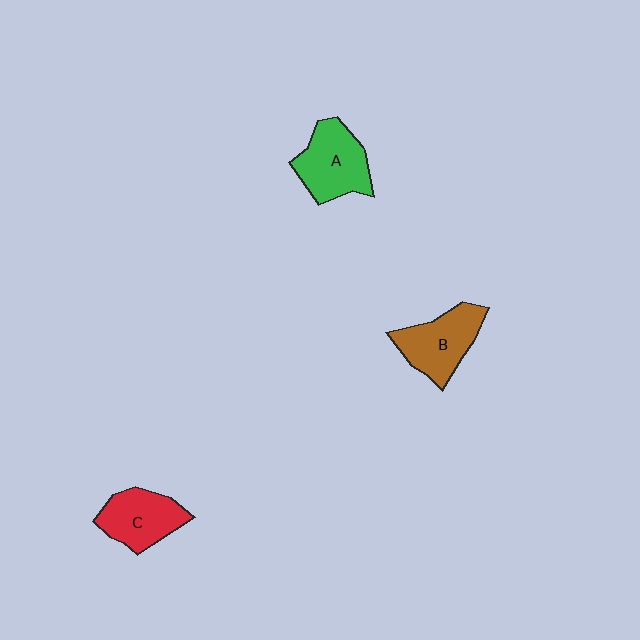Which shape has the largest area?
Shape A (green).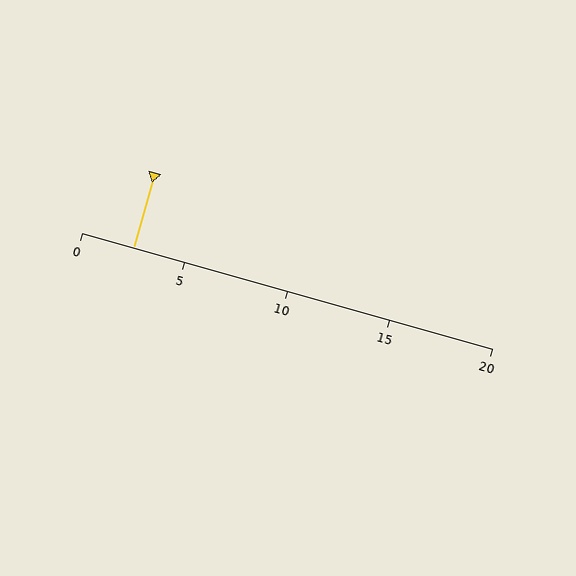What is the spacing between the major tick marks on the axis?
The major ticks are spaced 5 apart.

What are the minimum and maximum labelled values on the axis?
The axis runs from 0 to 20.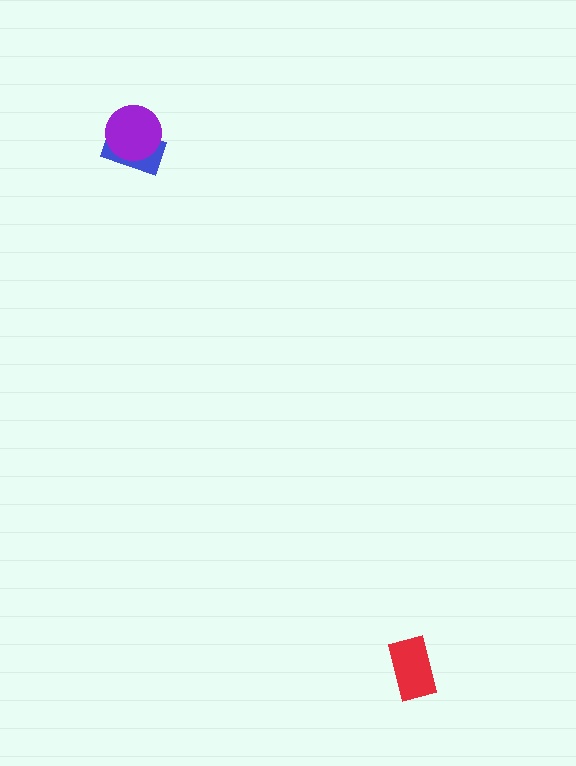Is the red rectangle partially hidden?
No, no other shape covers it.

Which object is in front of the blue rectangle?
The purple circle is in front of the blue rectangle.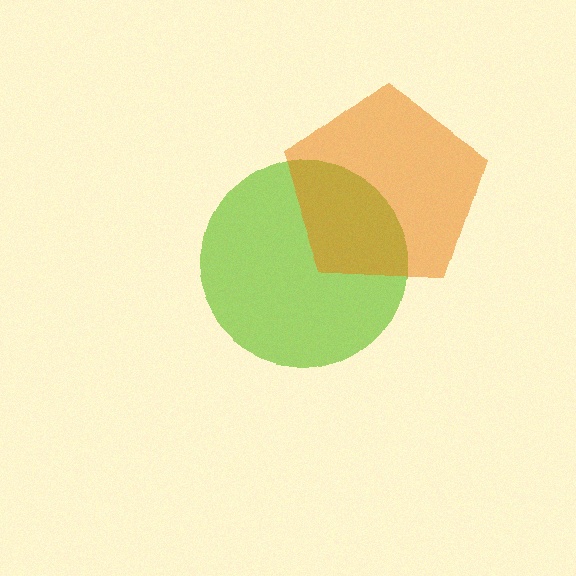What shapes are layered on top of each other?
The layered shapes are: a lime circle, an orange pentagon.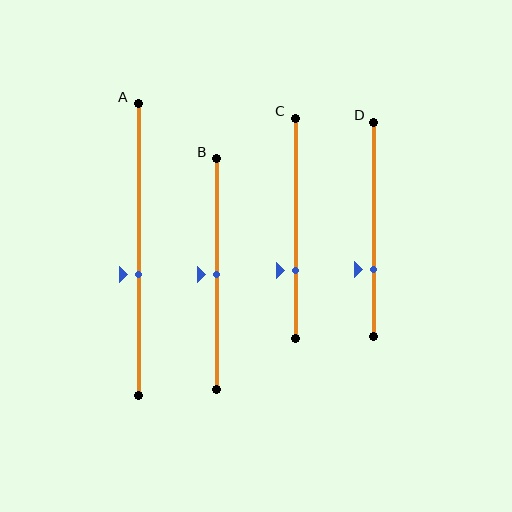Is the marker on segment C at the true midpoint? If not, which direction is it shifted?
No, the marker on segment C is shifted downward by about 19% of the segment length.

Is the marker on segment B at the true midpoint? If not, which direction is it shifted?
Yes, the marker on segment B is at the true midpoint.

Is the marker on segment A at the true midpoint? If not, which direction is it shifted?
No, the marker on segment A is shifted downward by about 8% of the segment length.